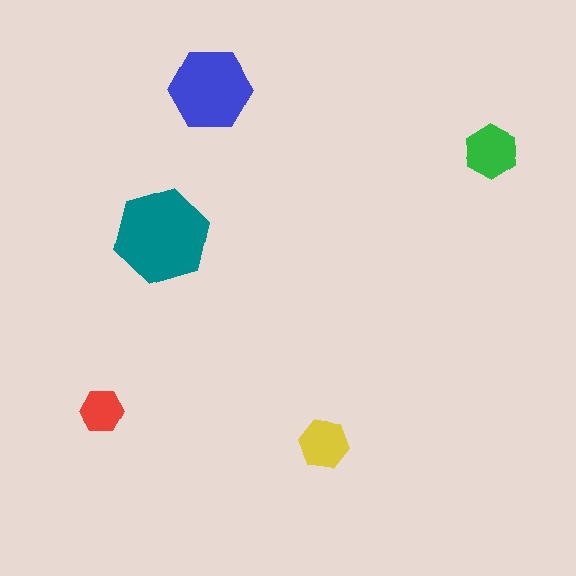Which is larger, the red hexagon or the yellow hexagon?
The yellow one.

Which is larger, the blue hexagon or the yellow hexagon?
The blue one.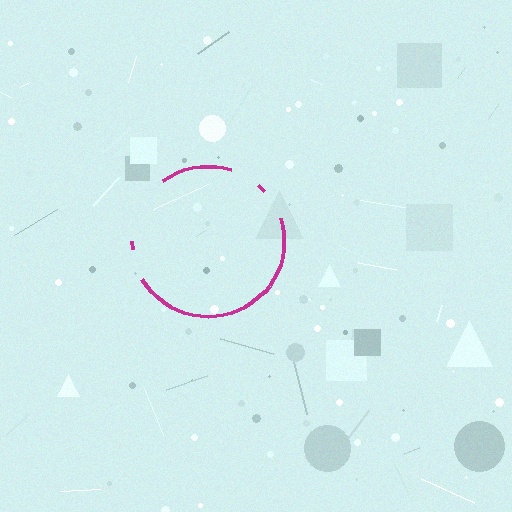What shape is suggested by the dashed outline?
The dashed outline suggests a circle.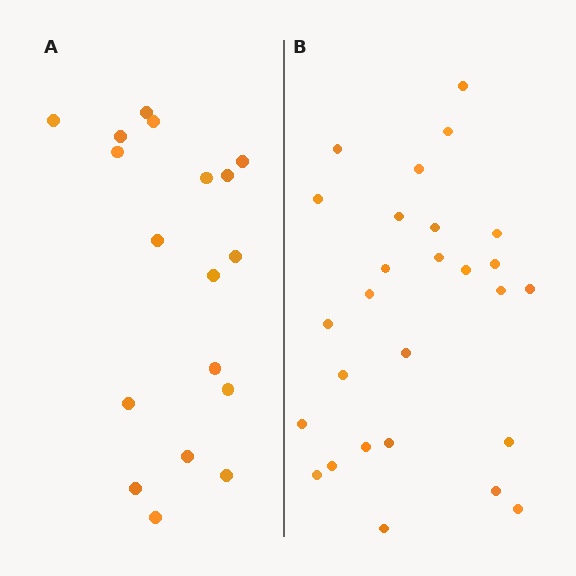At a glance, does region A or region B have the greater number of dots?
Region B (the right region) has more dots.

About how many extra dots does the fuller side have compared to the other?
Region B has roughly 8 or so more dots than region A.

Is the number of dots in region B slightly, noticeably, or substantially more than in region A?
Region B has substantially more. The ratio is roughly 1.5 to 1.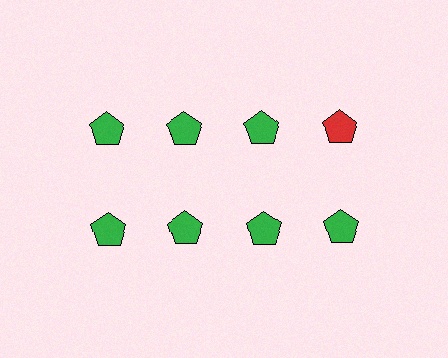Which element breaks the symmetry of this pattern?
The red pentagon in the top row, second from right column breaks the symmetry. All other shapes are green pentagons.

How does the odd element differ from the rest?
It has a different color: red instead of green.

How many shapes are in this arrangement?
There are 8 shapes arranged in a grid pattern.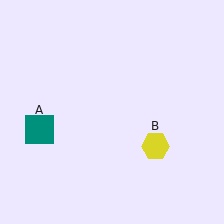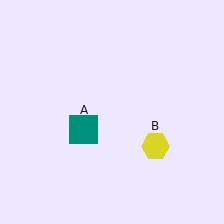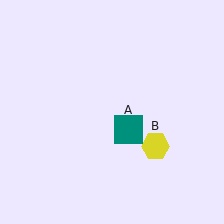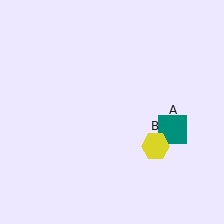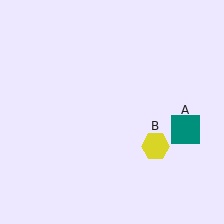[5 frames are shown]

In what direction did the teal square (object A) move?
The teal square (object A) moved right.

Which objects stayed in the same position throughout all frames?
Yellow hexagon (object B) remained stationary.